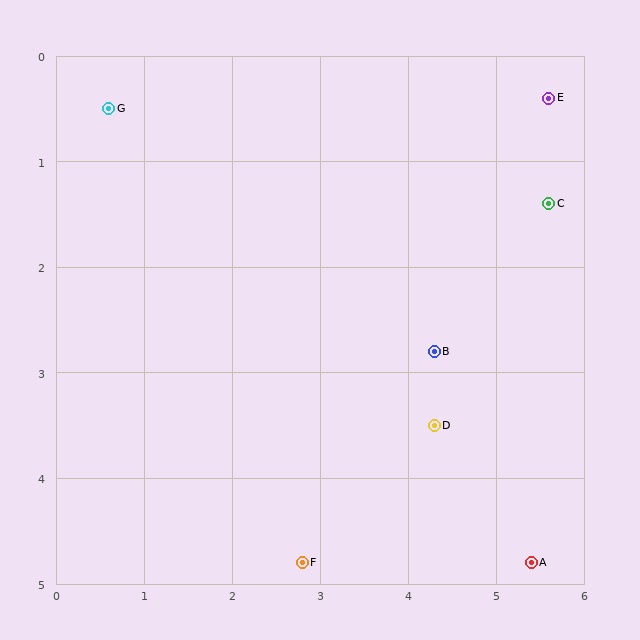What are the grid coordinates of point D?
Point D is at approximately (4.3, 3.5).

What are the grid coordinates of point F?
Point F is at approximately (2.8, 4.8).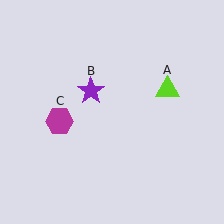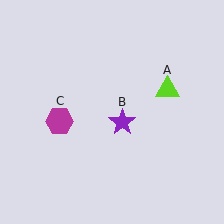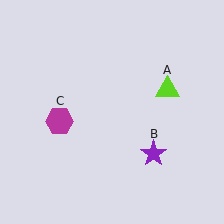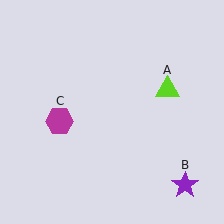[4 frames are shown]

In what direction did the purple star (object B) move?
The purple star (object B) moved down and to the right.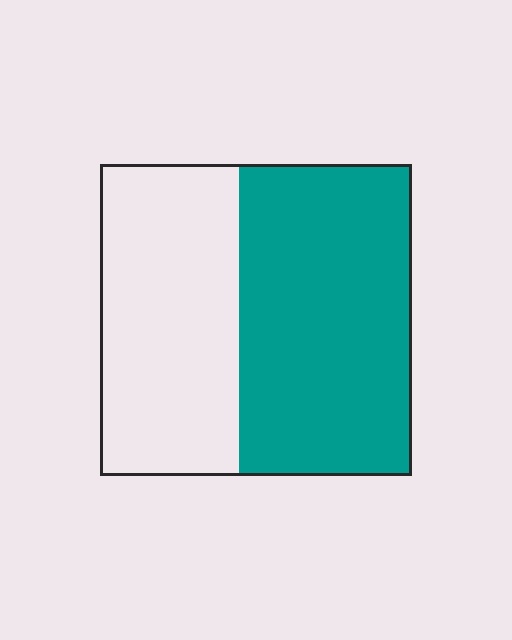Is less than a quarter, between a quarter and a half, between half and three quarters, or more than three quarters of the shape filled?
Between half and three quarters.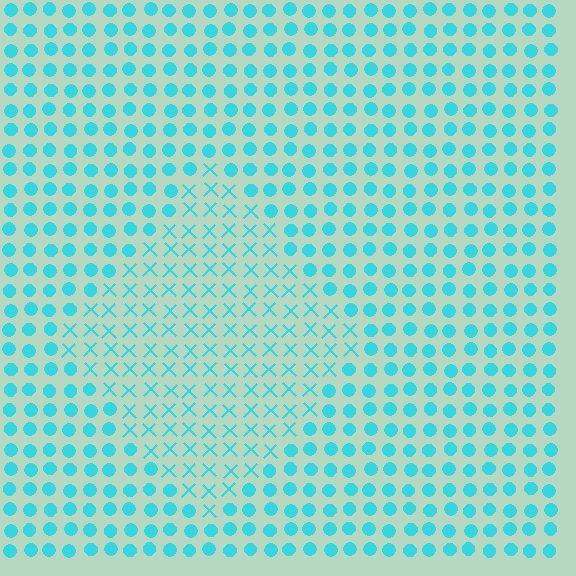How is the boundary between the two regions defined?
The boundary is defined by a change in element shape: X marks inside vs. circles outside. All elements share the same color and spacing.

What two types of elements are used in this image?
The image uses X marks inside the diamond region and circles outside it.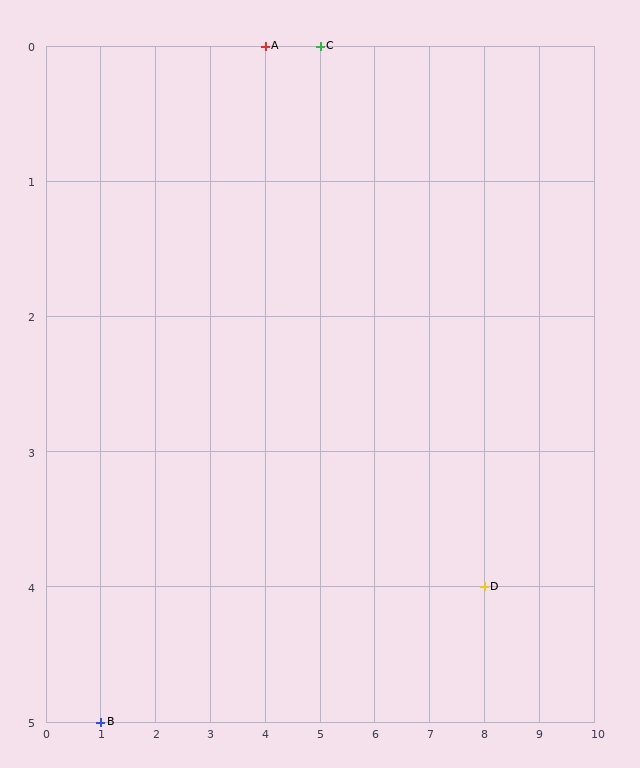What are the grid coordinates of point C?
Point C is at grid coordinates (5, 0).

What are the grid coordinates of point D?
Point D is at grid coordinates (8, 4).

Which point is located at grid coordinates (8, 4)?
Point D is at (8, 4).